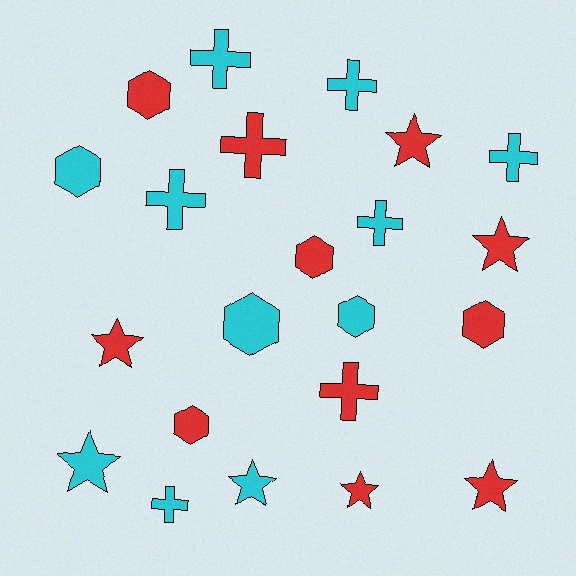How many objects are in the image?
There are 22 objects.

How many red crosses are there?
There are 2 red crosses.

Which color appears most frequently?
Cyan, with 11 objects.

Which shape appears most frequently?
Cross, with 8 objects.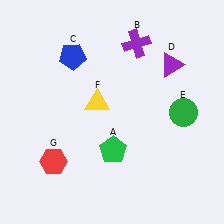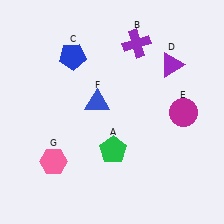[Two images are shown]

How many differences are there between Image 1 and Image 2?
There are 3 differences between the two images.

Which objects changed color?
E changed from green to magenta. F changed from yellow to blue. G changed from red to pink.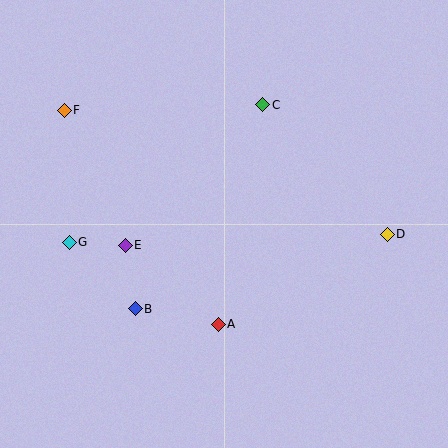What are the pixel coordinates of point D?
Point D is at (387, 234).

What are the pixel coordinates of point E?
Point E is at (125, 245).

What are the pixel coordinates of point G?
Point G is at (69, 242).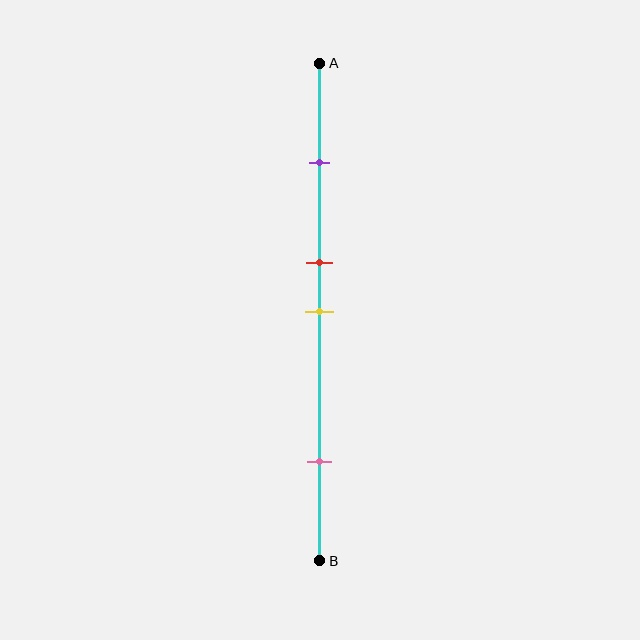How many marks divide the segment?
There are 4 marks dividing the segment.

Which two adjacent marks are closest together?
The red and yellow marks are the closest adjacent pair.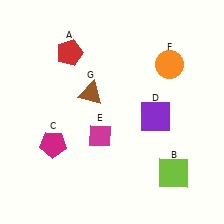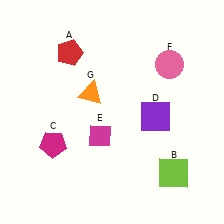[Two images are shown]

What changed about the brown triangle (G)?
In Image 1, G is brown. In Image 2, it changed to orange.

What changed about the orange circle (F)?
In Image 1, F is orange. In Image 2, it changed to pink.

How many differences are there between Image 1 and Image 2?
There are 2 differences between the two images.